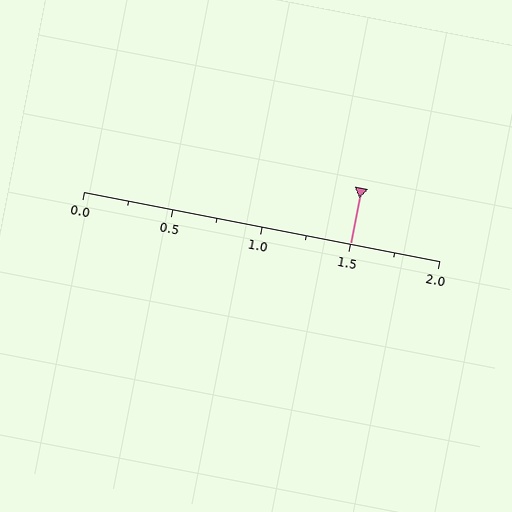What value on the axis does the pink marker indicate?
The marker indicates approximately 1.5.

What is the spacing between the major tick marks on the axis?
The major ticks are spaced 0.5 apart.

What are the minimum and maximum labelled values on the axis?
The axis runs from 0.0 to 2.0.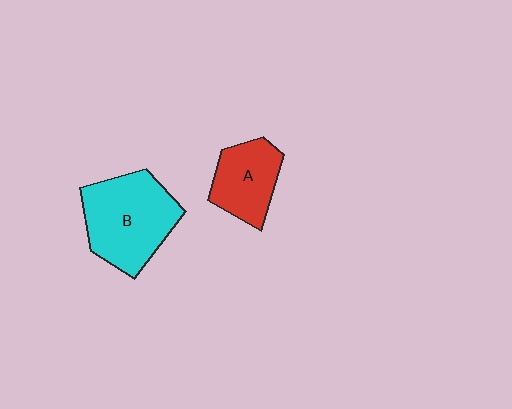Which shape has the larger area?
Shape B (cyan).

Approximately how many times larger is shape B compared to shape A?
Approximately 1.6 times.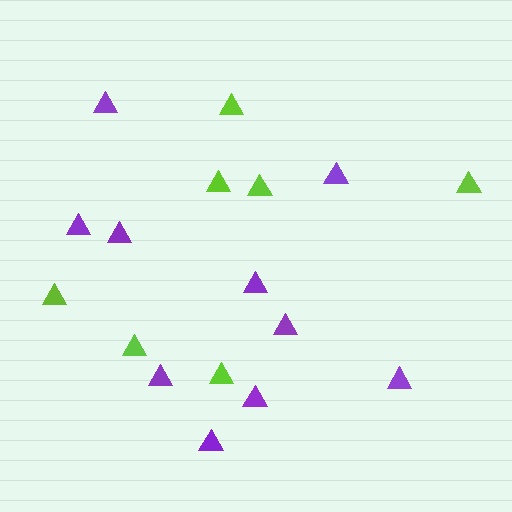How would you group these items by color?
There are 2 groups: one group of purple triangles (10) and one group of lime triangles (7).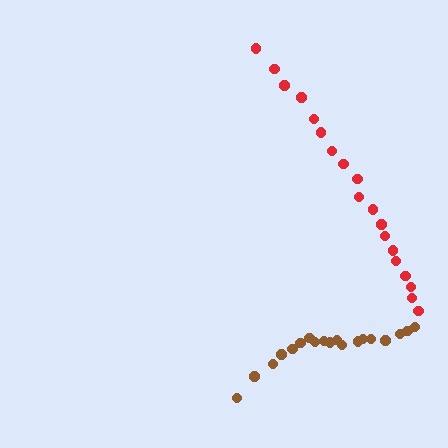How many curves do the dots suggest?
There are 2 distinct paths.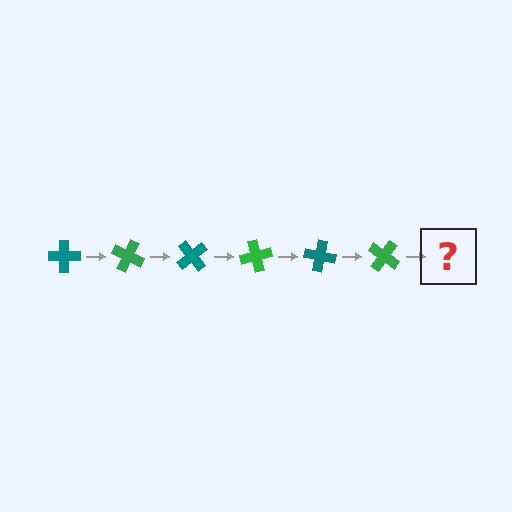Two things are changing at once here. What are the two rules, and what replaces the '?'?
The two rules are that it rotates 25 degrees each step and the color cycles through teal and green. The '?' should be a teal cross, rotated 150 degrees from the start.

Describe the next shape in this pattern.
It should be a teal cross, rotated 150 degrees from the start.